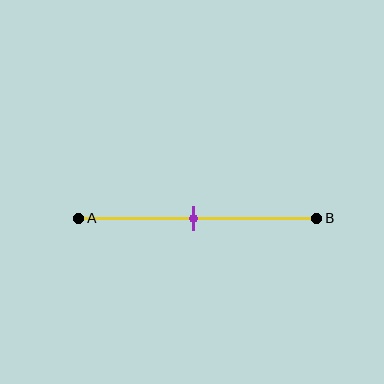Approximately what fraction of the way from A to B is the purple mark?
The purple mark is approximately 50% of the way from A to B.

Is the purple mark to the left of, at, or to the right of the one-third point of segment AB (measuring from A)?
The purple mark is to the right of the one-third point of segment AB.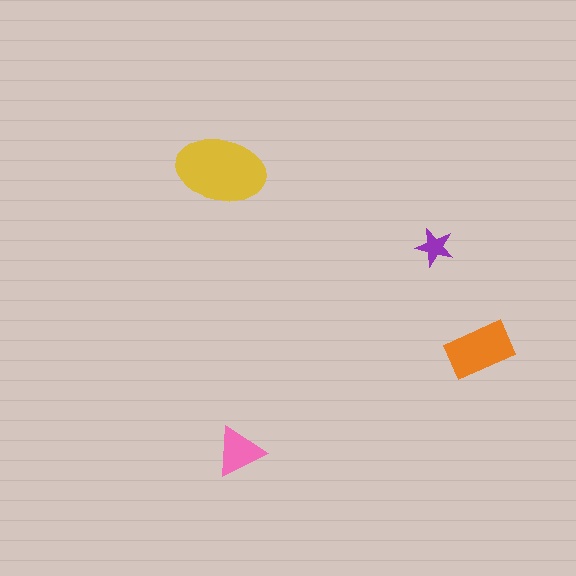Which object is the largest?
The yellow ellipse.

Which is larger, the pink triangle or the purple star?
The pink triangle.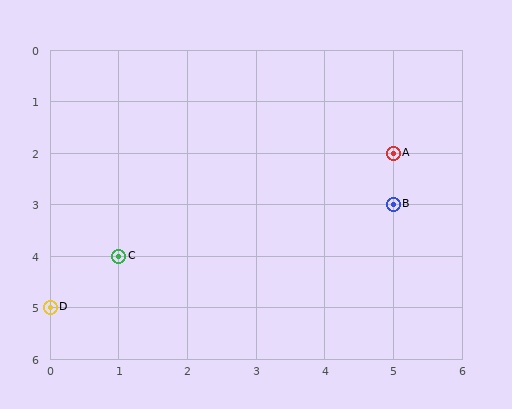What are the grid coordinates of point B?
Point B is at grid coordinates (5, 3).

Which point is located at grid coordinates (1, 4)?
Point C is at (1, 4).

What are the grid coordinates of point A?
Point A is at grid coordinates (5, 2).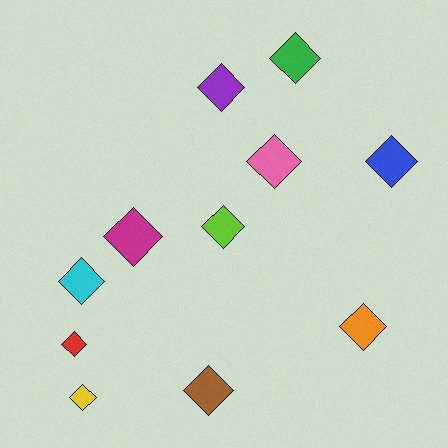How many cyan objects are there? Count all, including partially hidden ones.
There is 1 cyan object.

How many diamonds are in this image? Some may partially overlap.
There are 11 diamonds.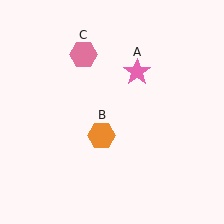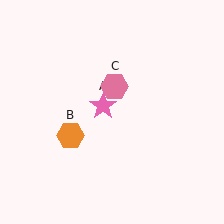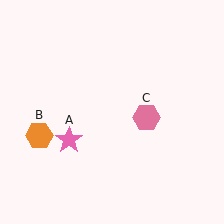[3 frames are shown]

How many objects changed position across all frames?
3 objects changed position: pink star (object A), orange hexagon (object B), pink hexagon (object C).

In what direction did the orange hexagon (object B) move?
The orange hexagon (object B) moved left.